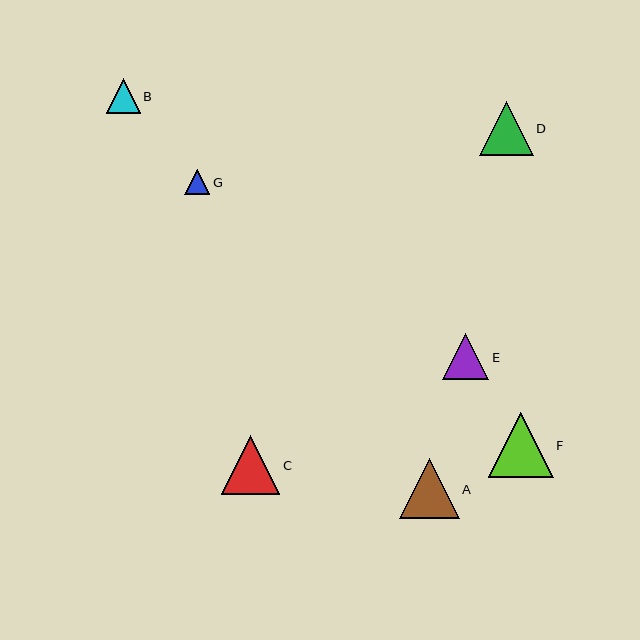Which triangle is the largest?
Triangle F is the largest with a size of approximately 64 pixels.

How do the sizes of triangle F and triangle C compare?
Triangle F and triangle C are approximately the same size.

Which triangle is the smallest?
Triangle G is the smallest with a size of approximately 25 pixels.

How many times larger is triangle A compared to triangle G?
Triangle A is approximately 2.4 times the size of triangle G.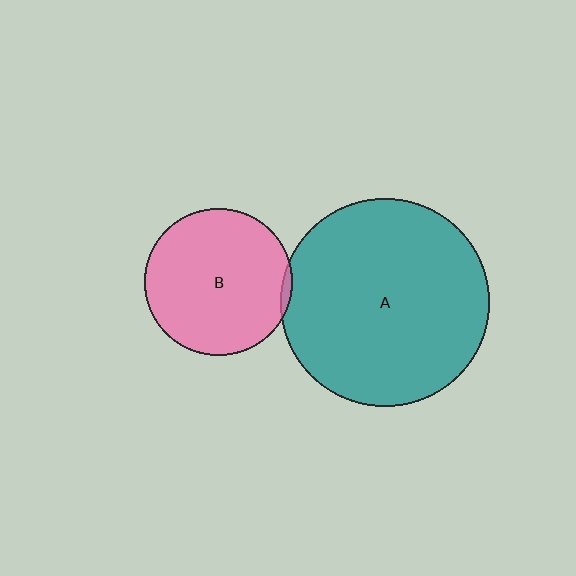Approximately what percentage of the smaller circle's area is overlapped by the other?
Approximately 5%.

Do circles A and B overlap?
Yes.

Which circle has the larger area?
Circle A (teal).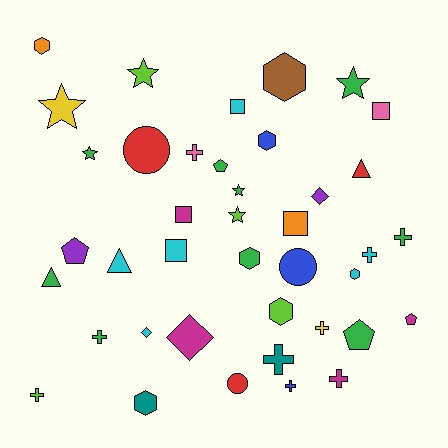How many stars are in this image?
There are 6 stars.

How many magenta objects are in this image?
There are 4 magenta objects.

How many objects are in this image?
There are 40 objects.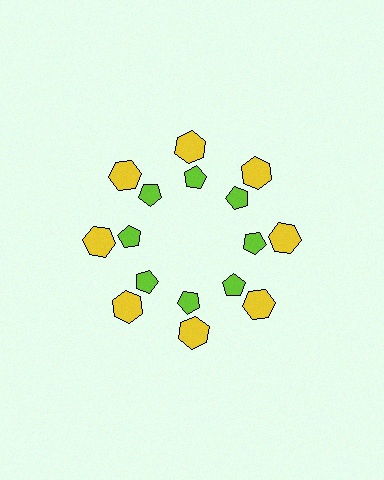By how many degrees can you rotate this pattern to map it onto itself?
The pattern maps onto itself every 45 degrees of rotation.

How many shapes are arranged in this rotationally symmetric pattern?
There are 16 shapes, arranged in 8 groups of 2.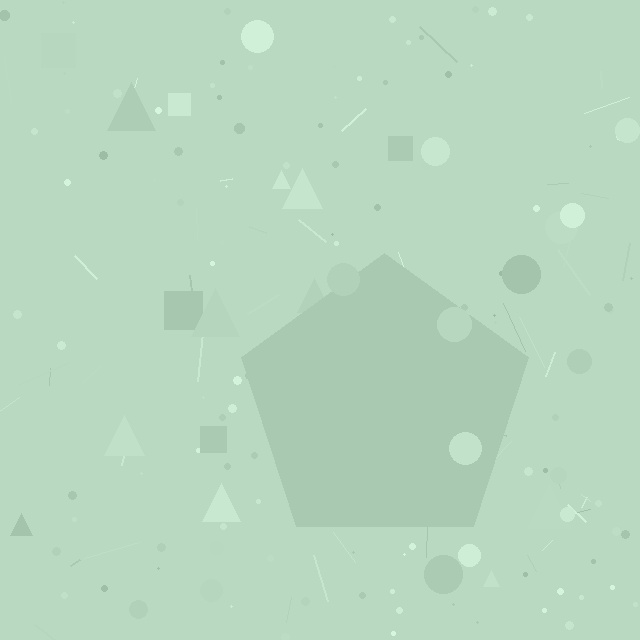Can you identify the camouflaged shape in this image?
The camouflaged shape is a pentagon.